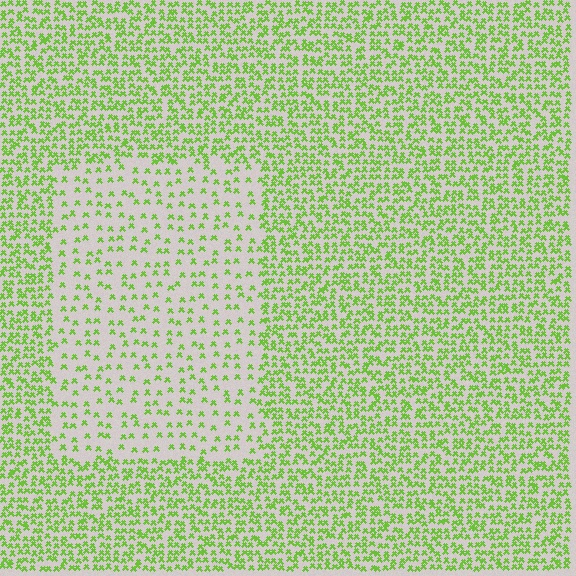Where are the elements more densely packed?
The elements are more densely packed outside the rectangle boundary.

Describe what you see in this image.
The image contains small lime elements arranged at two different densities. A rectangle-shaped region is visible where the elements are less densely packed than the surrounding area.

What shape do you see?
I see a rectangle.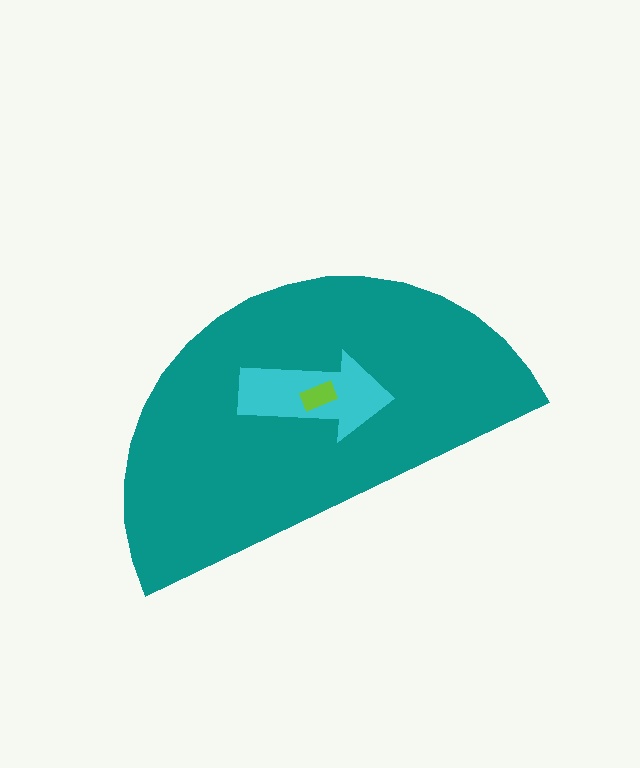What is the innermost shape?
The lime rectangle.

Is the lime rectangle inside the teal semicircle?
Yes.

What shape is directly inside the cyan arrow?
The lime rectangle.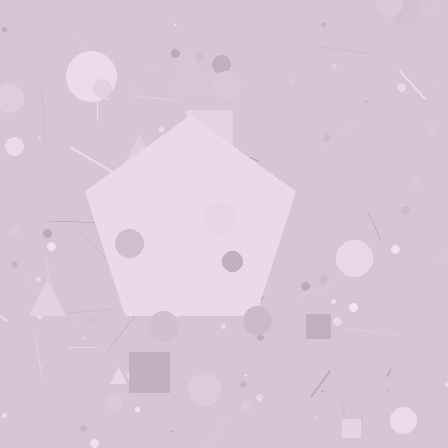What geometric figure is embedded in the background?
A pentagon is embedded in the background.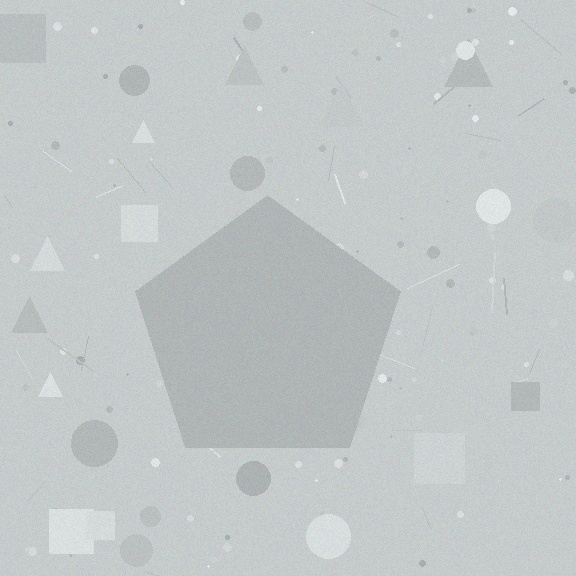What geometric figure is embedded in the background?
A pentagon is embedded in the background.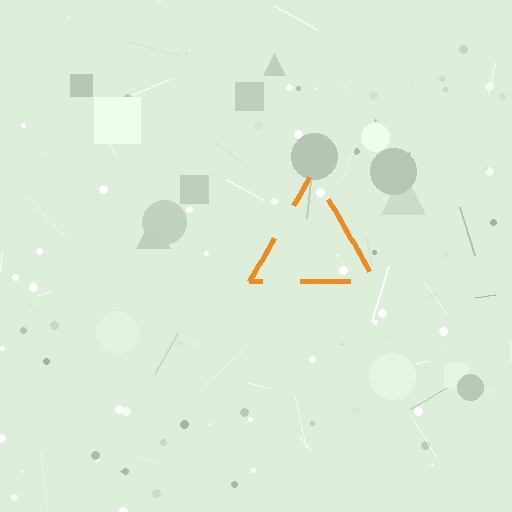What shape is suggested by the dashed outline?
The dashed outline suggests a triangle.